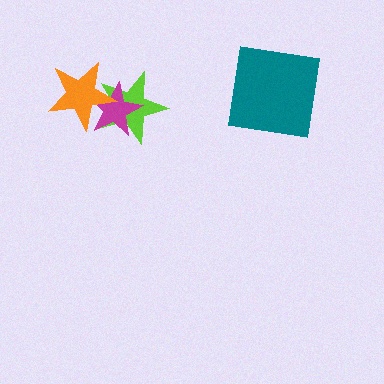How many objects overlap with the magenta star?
2 objects overlap with the magenta star.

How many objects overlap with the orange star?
2 objects overlap with the orange star.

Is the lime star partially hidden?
Yes, it is partially covered by another shape.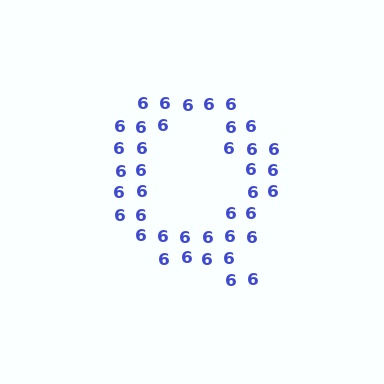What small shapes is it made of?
It is made of small digit 6's.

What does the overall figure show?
The overall figure shows the letter Q.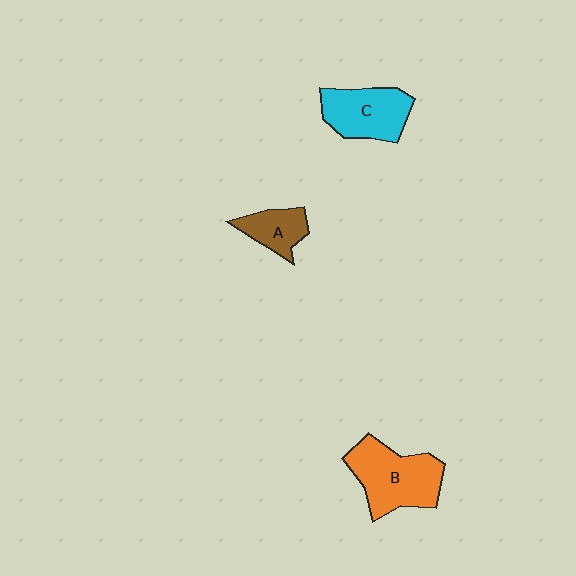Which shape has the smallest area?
Shape A (brown).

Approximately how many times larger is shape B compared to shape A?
Approximately 2.1 times.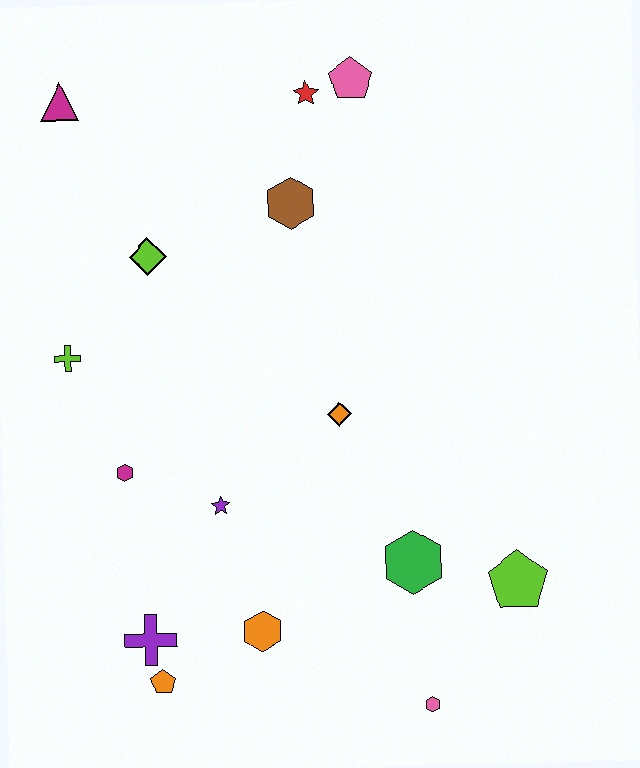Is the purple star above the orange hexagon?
Yes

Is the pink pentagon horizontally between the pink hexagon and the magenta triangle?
Yes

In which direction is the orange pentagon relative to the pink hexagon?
The orange pentagon is to the left of the pink hexagon.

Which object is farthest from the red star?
The pink hexagon is farthest from the red star.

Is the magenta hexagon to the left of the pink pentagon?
Yes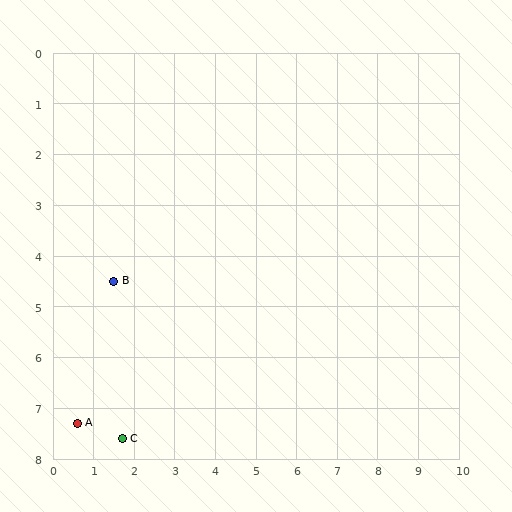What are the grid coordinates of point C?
Point C is at approximately (1.7, 7.6).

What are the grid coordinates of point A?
Point A is at approximately (0.6, 7.3).